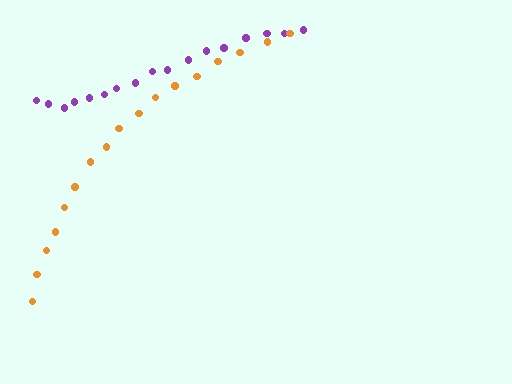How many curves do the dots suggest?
There are 2 distinct paths.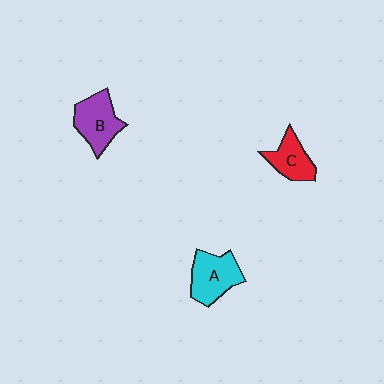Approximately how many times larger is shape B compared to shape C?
Approximately 1.3 times.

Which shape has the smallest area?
Shape C (red).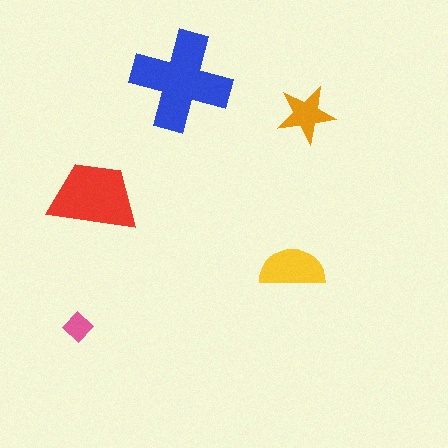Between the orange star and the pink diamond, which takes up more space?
The orange star.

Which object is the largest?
The blue cross.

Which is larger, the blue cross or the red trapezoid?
The blue cross.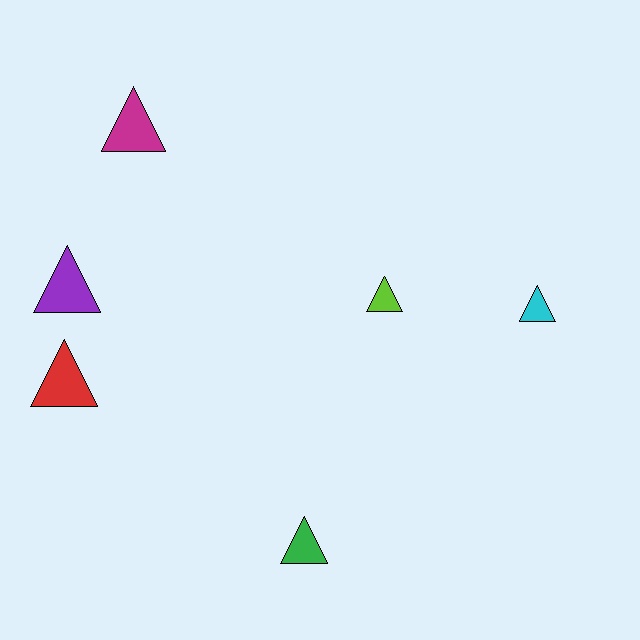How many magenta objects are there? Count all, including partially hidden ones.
There is 1 magenta object.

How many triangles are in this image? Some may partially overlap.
There are 6 triangles.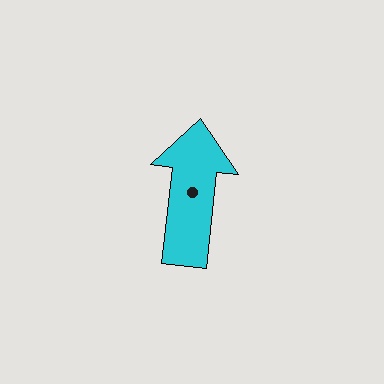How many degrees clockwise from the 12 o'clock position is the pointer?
Approximately 6 degrees.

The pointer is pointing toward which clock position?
Roughly 12 o'clock.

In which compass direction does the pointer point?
North.